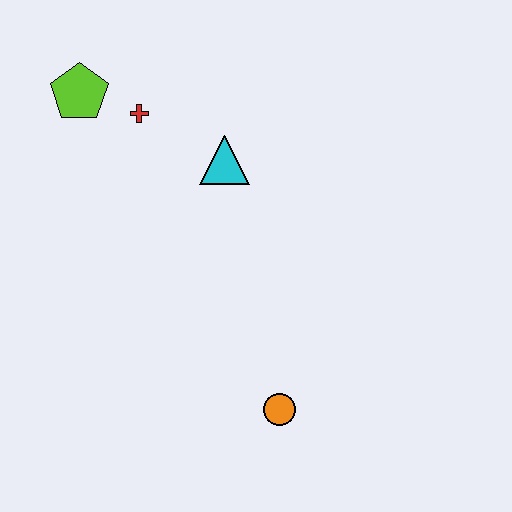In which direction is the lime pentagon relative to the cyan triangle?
The lime pentagon is to the left of the cyan triangle.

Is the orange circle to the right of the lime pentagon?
Yes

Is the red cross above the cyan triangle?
Yes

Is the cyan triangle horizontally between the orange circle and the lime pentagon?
Yes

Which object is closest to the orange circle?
The cyan triangle is closest to the orange circle.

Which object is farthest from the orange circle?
The lime pentagon is farthest from the orange circle.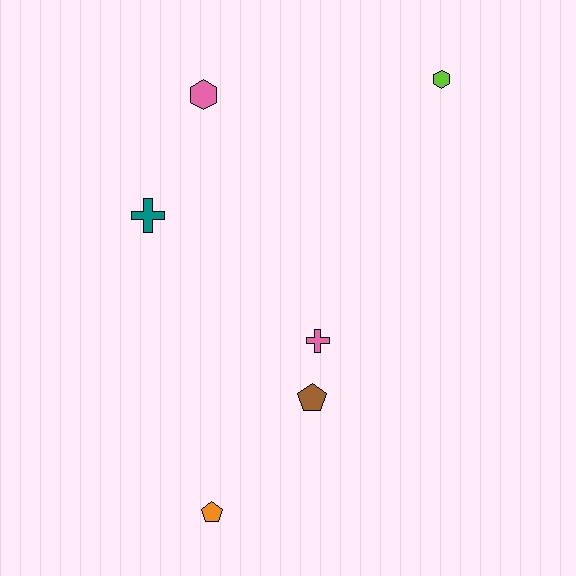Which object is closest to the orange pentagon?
The brown pentagon is closest to the orange pentagon.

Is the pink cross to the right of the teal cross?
Yes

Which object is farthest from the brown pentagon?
The lime hexagon is farthest from the brown pentagon.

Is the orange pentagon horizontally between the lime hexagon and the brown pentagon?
No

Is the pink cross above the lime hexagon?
No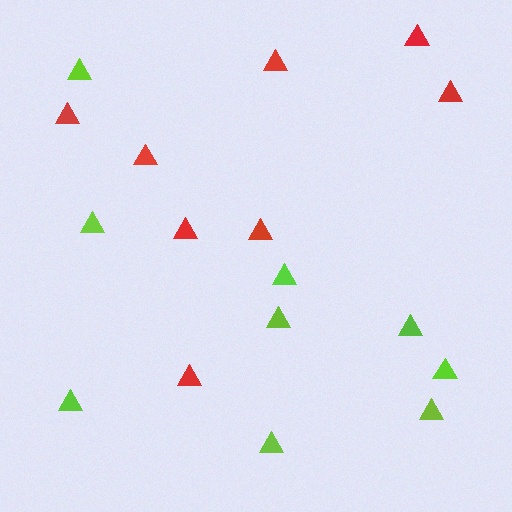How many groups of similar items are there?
There are 2 groups: one group of lime triangles (9) and one group of red triangles (8).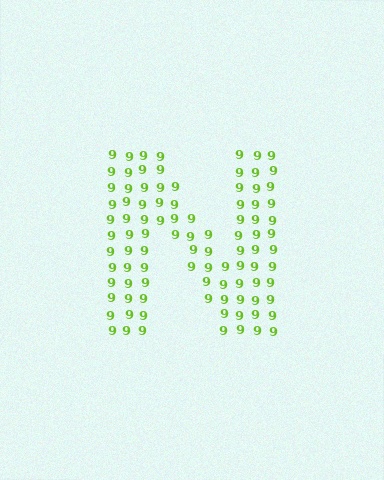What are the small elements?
The small elements are digit 9's.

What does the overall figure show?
The overall figure shows the letter N.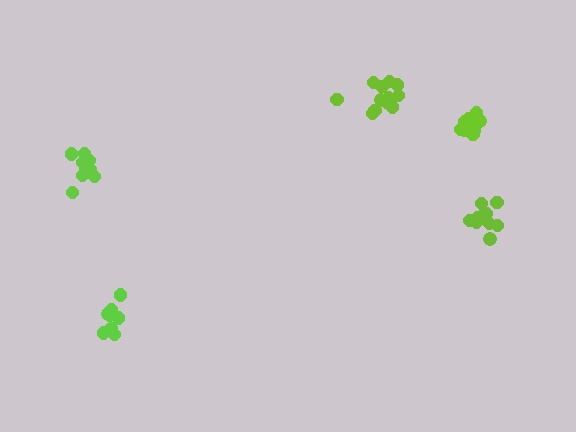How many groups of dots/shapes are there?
There are 5 groups.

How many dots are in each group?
Group 1: 9 dots, Group 2: 12 dots, Group 3: 9 dots, Group 4: 9 dots, Group 5: 11 dots (50 total).